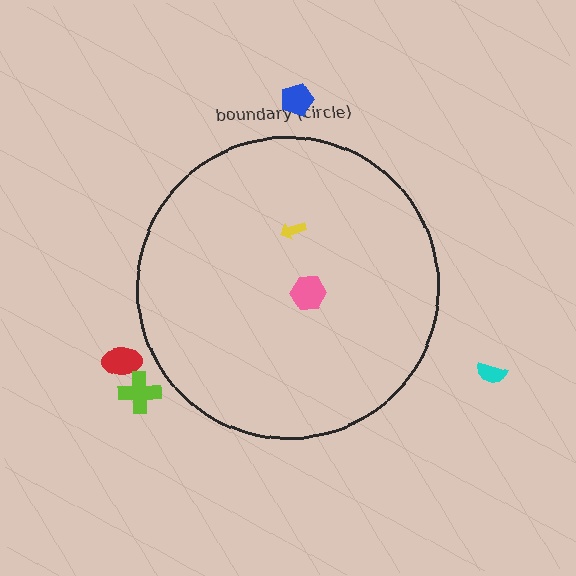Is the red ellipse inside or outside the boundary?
Outside.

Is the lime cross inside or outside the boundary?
Outside.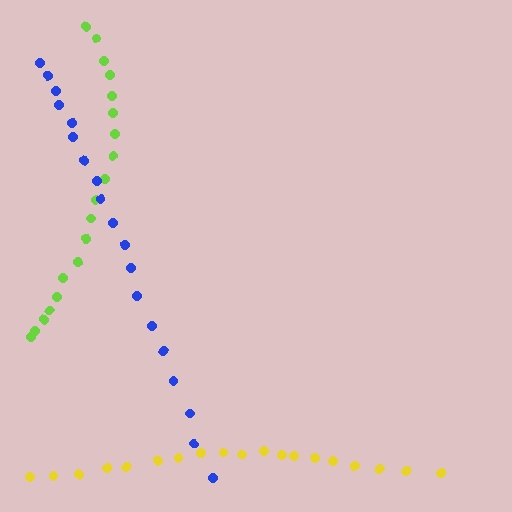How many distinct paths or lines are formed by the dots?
There are 3 distinct paths.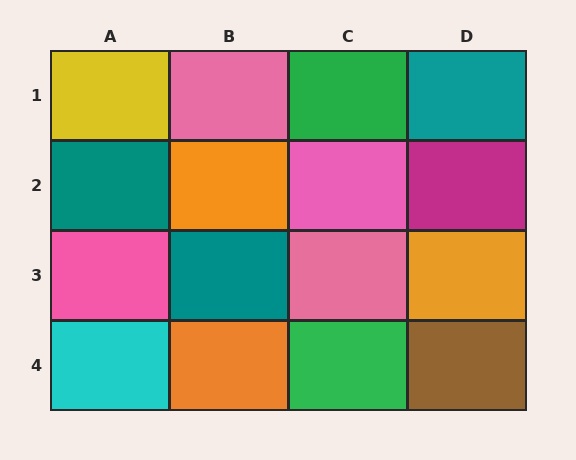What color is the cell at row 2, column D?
Magenta.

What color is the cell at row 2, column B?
Orange.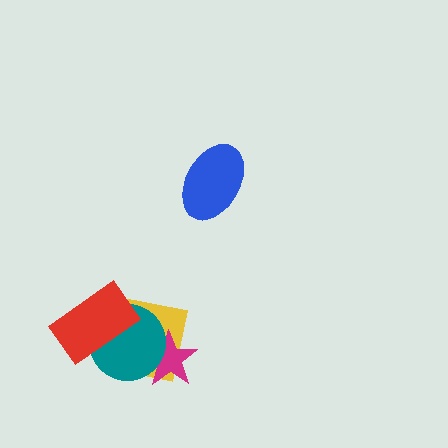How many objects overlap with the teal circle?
3 objects overlap with the teal circle.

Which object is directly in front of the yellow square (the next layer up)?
The magenta star is directly in front of the yellow square.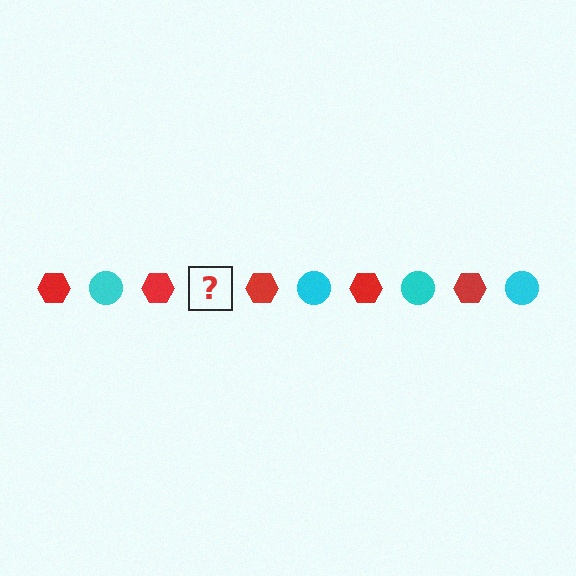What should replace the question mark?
The question mark should be replaced with a cyan circle.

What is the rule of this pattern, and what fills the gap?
The rule is that the pattern alternates between red hexagon and cyan circle. The gap should be filled with a cyan circle.